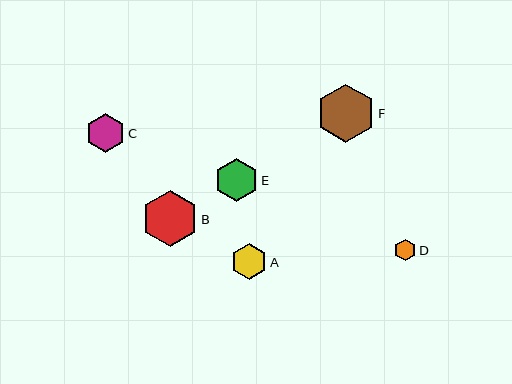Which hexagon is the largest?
Hexagon F is the largest with a size of approximately 58 pixels.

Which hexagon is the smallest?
Hexagon D is the smallest with a size of approximately 21 pixels.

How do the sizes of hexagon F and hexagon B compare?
Hexagon F and hexagon B are approximately the same size.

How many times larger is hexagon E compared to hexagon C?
Hexagon E is approximately 1.1 times the size of hexagon C.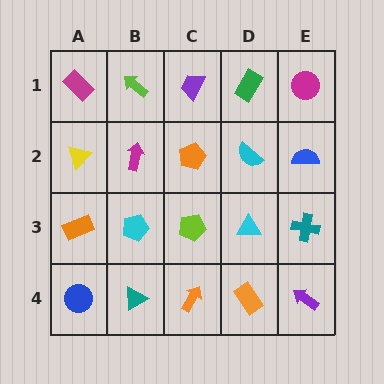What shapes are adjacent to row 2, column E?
A magenta circle (row 1, column E), a teal cross (row 3, column E), a cyan semicircle (row 2, column D).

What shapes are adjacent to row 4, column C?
A lime pentagon (row 3, column C), a teal triangle (row 4, column B), an orange rectangle (row 4, column D).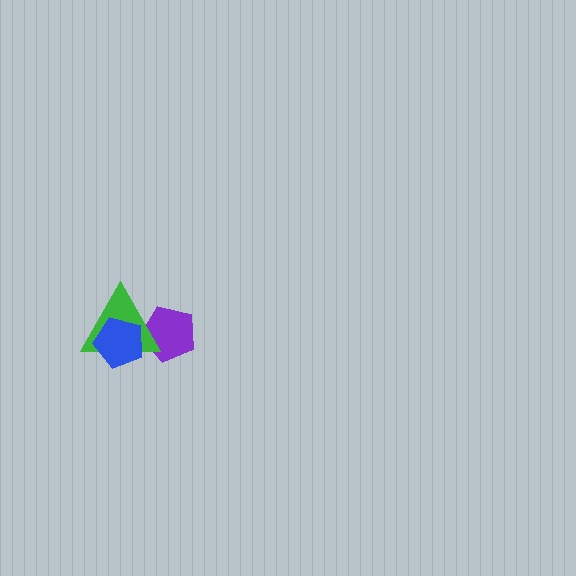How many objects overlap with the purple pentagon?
2 objects overlap with the purple pentagon.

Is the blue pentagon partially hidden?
No, no other shape covers it.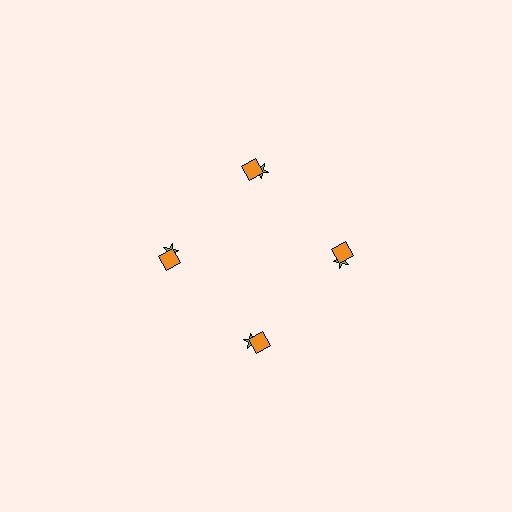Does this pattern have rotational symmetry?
Yes, this pattern has 4-fold rotational symmetry. It looks the same after rotating 90 degrees around the center.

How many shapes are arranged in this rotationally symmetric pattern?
There are 8 shapes, arranged in 4 groups of 2.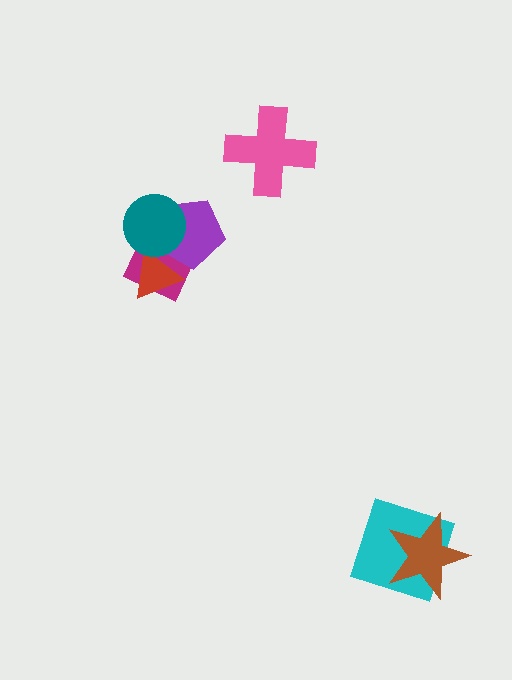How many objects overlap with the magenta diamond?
3 objects overlap with the magenta diamond.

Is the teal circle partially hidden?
No, no other shape covers it.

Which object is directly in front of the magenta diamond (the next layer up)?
The purple pentagon is directly in front of the magenta diamond.